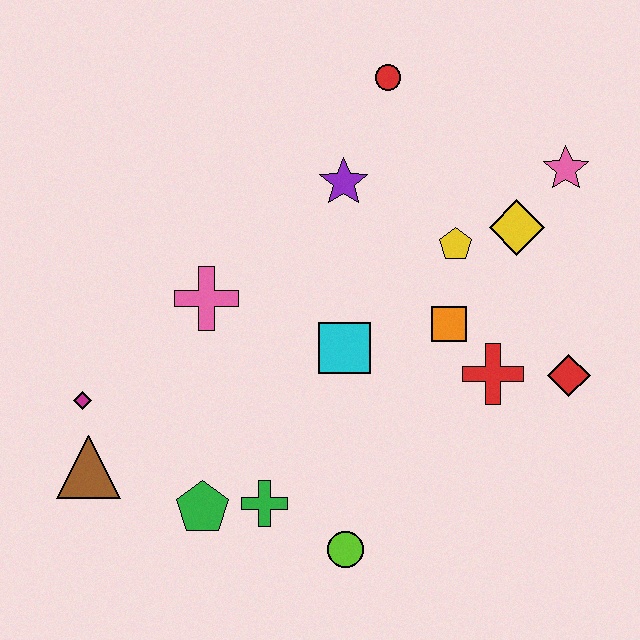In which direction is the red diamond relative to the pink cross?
The red diamond is to the right of the pink cross.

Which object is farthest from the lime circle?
The red circle is farthest from the lime circle.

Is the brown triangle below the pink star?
Yes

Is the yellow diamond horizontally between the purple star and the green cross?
No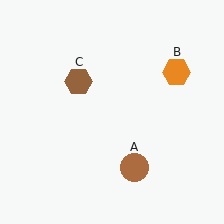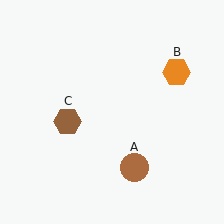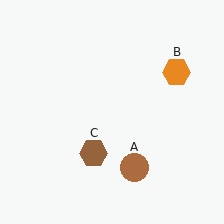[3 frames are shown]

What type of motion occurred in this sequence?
The brown hexagon (object C) rotated counterclockwise around the center of the scene.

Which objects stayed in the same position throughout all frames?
Brown circle (object A) and orange hexagon (object B) remained stationary.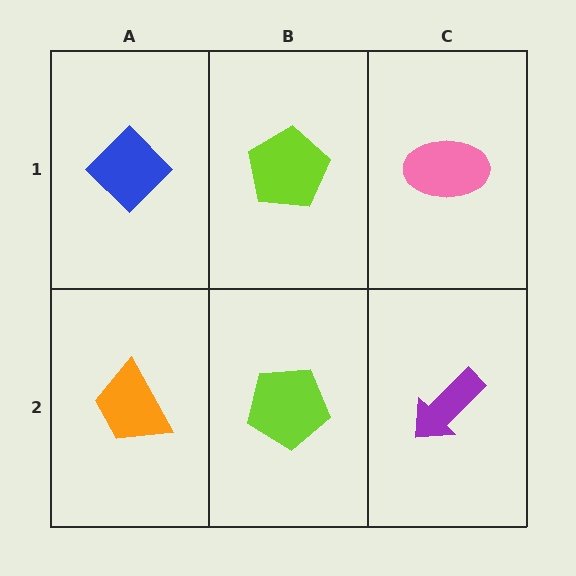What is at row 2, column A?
An orange trapezoid.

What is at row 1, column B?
A lime pentagon.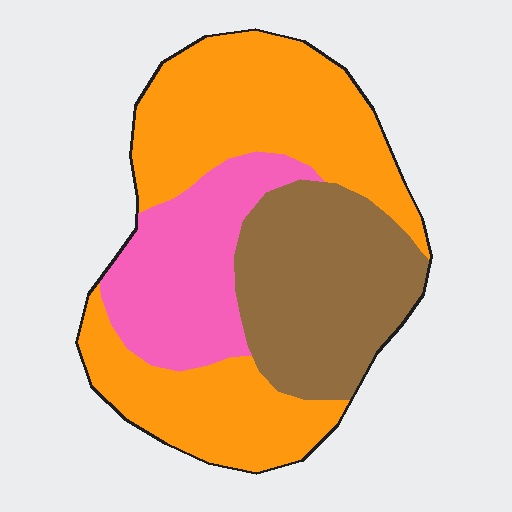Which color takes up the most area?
Orange, at roughly 50%.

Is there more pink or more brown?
Brown.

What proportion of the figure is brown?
Brown takes up between a quarter and a half of the figure.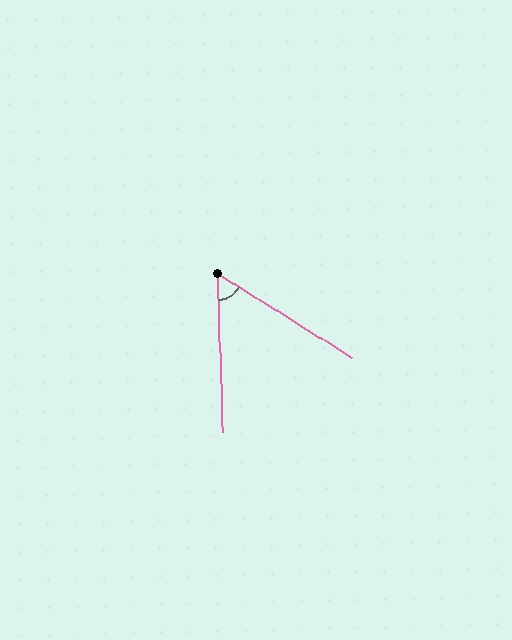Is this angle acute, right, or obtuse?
It is acute.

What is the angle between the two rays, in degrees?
Approximately 56 degrees.